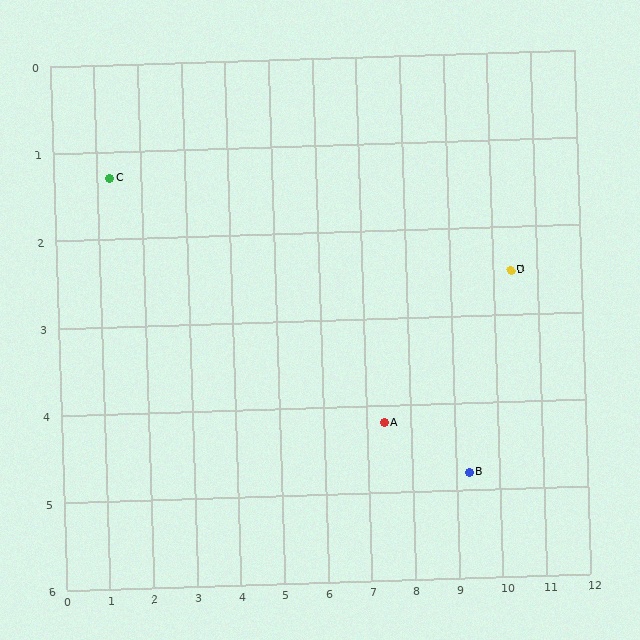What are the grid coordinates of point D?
Point D is at approximately (10.4, 2.5).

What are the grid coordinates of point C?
Point C is at approximately (1.3, 1.3).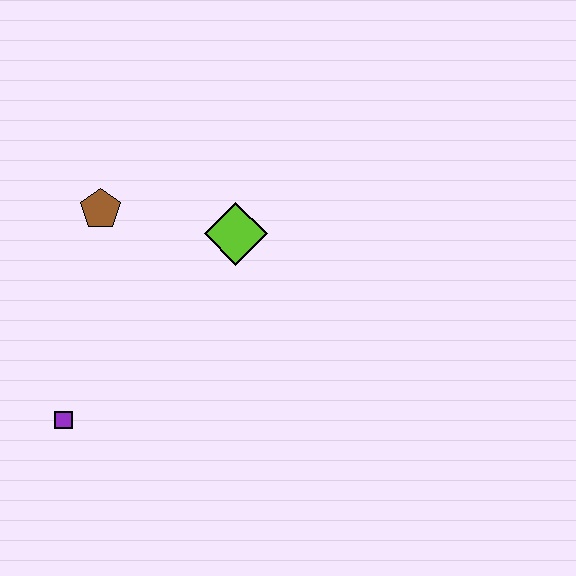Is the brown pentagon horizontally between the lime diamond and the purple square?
Yes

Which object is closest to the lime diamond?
The brown pentagon is closest to the lime diamond.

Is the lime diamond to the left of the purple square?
No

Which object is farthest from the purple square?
The lime diamond is farthest from the purple square.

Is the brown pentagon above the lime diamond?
Yes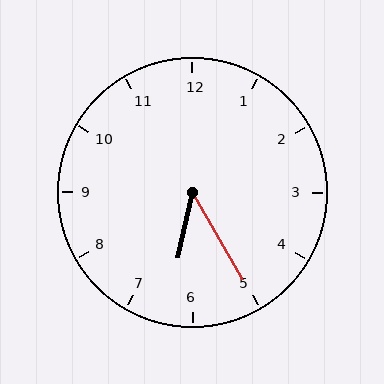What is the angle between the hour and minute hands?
Approximately 42 degrees.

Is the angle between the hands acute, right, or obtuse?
It is acute.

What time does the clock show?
6:25.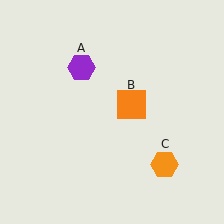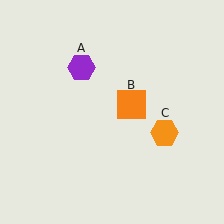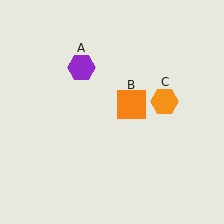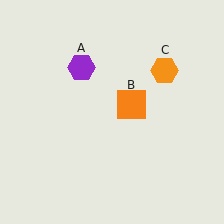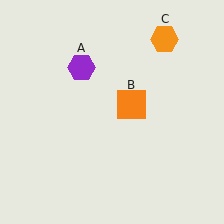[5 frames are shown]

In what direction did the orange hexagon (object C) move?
The orange hexagon (object C) moved up.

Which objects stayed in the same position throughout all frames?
Purple hexagon (object A) and orange square (object B) remained stationary.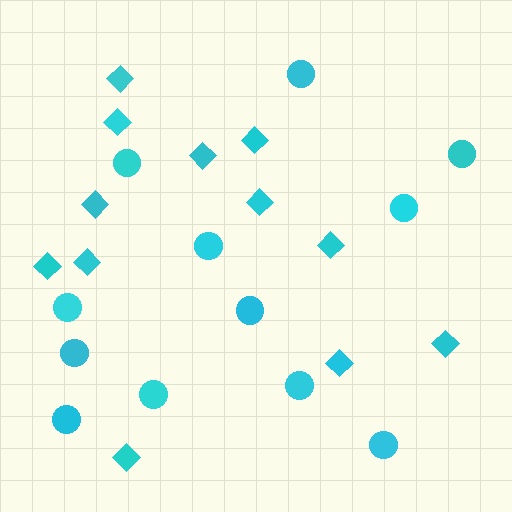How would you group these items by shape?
There are 2 groups: one group of diamonds (12) and one group of circles (12).